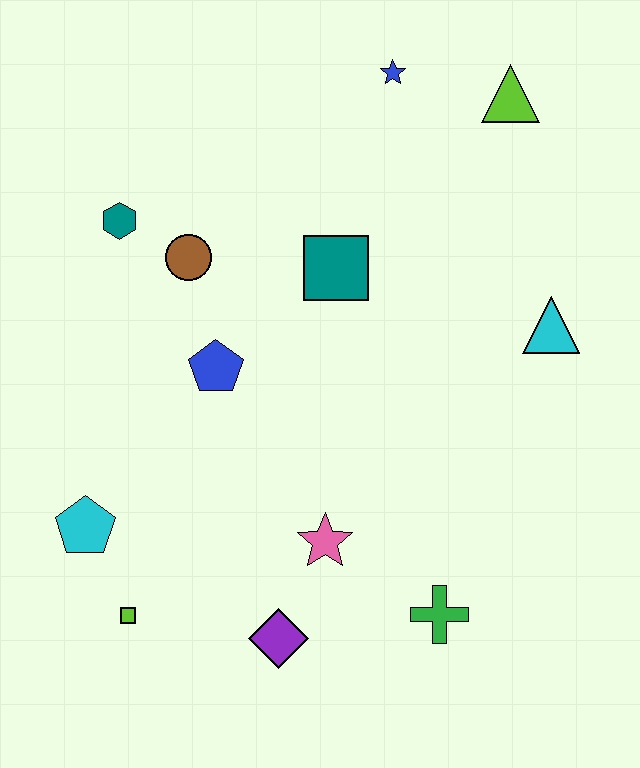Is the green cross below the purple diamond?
No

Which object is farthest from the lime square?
The lime triangle is farthest from the lime square.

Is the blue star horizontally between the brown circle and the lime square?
No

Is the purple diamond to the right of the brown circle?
Yes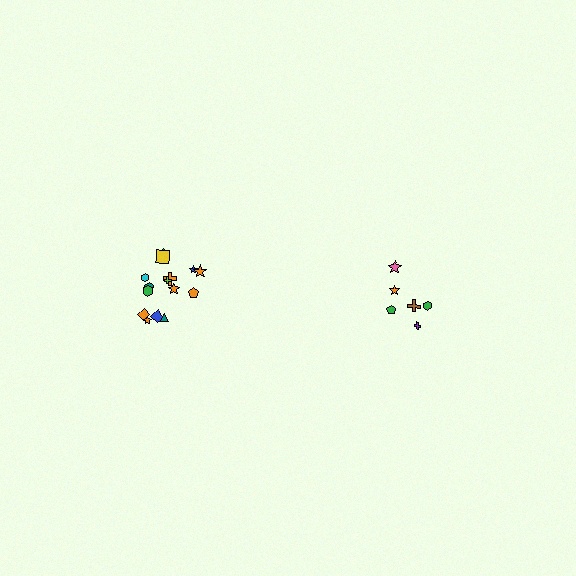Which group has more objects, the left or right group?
The left group.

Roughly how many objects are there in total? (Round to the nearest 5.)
Roughly 20 objects in total.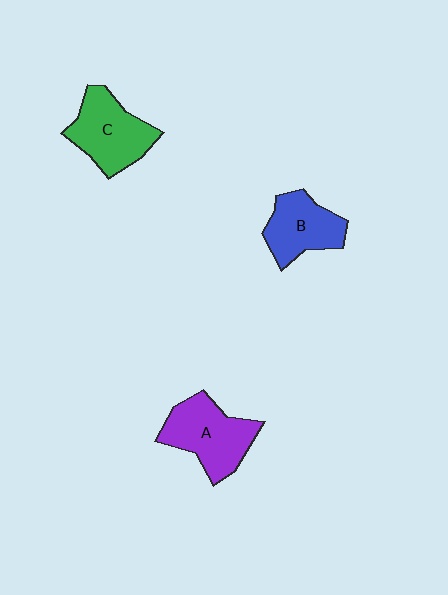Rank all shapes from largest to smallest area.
From largest to smallest: A (purple), C (green), B (blue).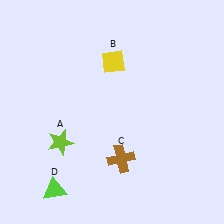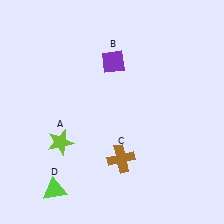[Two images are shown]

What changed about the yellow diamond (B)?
In Image 1, B is yellow. In Image 2, it changed to purple.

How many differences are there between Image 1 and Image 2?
There is 1 difference between the two images.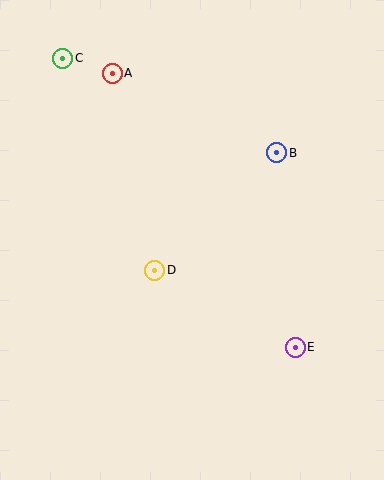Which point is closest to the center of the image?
Point D at (155, 270) is closest to the center.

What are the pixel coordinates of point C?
Point C is at (63, 58).